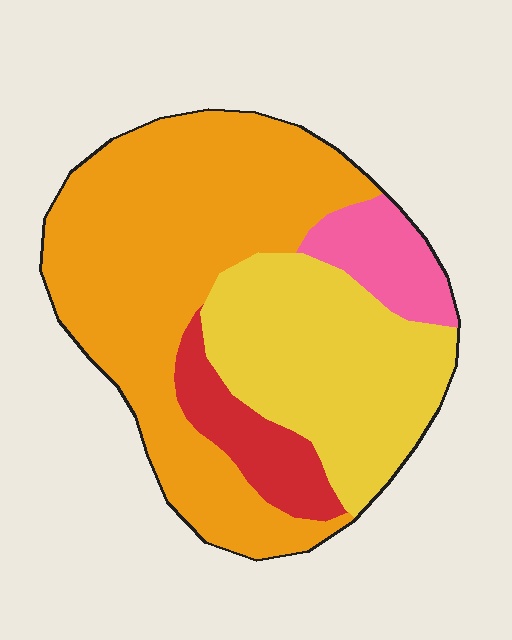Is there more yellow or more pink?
Yellow.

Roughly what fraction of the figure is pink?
Pink takes up about one tenth (1/10) of the figure.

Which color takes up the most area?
Orange, at roughly 50%.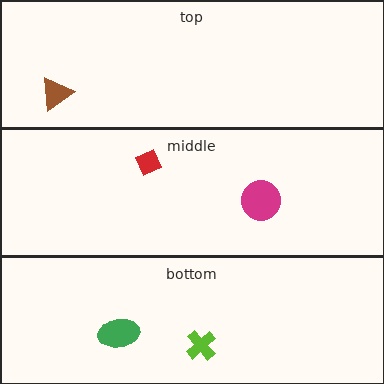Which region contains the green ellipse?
The bottom region.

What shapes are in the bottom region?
The lime cross, the green ellipse.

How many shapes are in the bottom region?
2.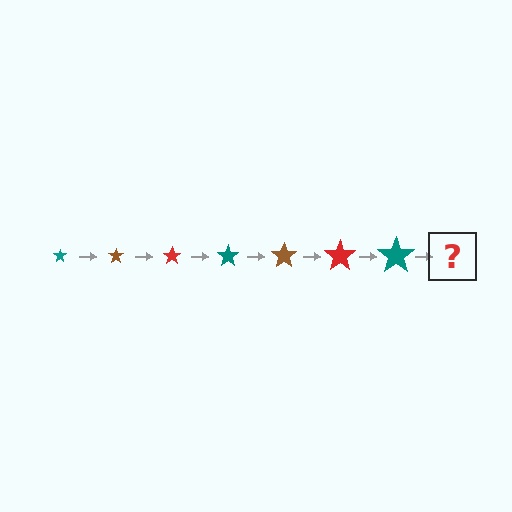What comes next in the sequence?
The next element should be a brown star, larger than the previous one.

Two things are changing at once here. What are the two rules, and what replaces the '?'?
The two rules are that the star grows larger each step and the color cycles through teal, brown, and red. The '?' should be a brown star, larger than the previous one.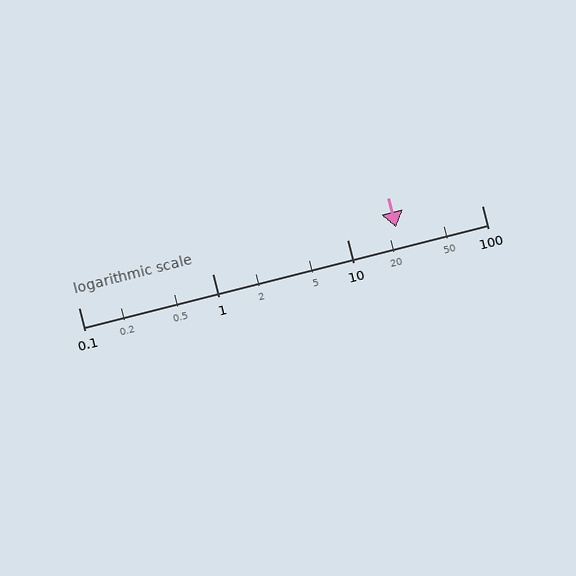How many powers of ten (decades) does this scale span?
The scale spans 3 decades, from 0.1 to 100.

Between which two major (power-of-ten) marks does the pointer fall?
The pointer is between 10 and 100.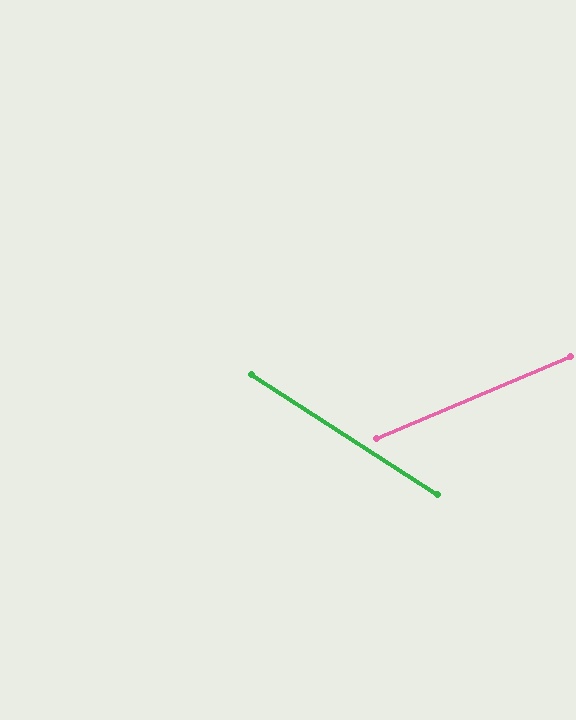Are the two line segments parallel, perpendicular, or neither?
Neither parallel nor perpendicular — they differ by about 56°.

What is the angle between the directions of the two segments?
Approximately 56 degrees.